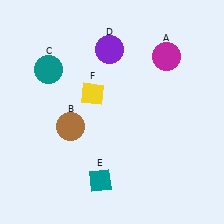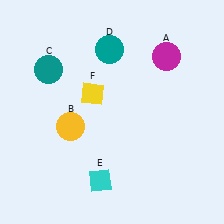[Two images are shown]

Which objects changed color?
B changed from brown to yellow. D changed from purple to teal. E changed from teal to cyan.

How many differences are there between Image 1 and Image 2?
There are 3 differences between the two images.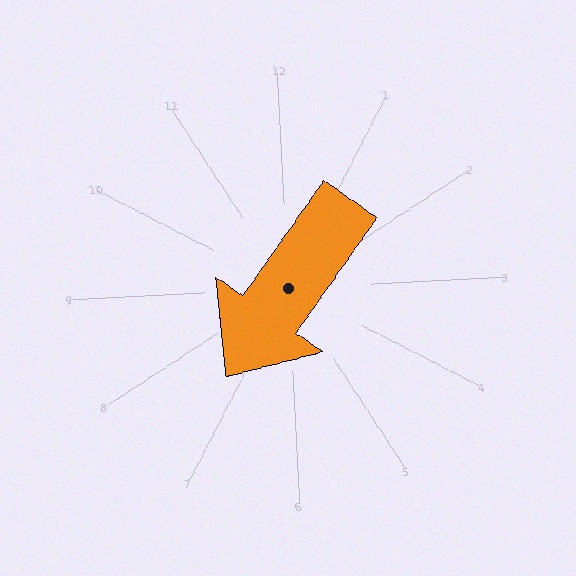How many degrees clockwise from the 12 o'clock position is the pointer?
Approximately 218 degrees.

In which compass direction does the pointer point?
Southwest.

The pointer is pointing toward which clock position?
Roughly 7 o'clock.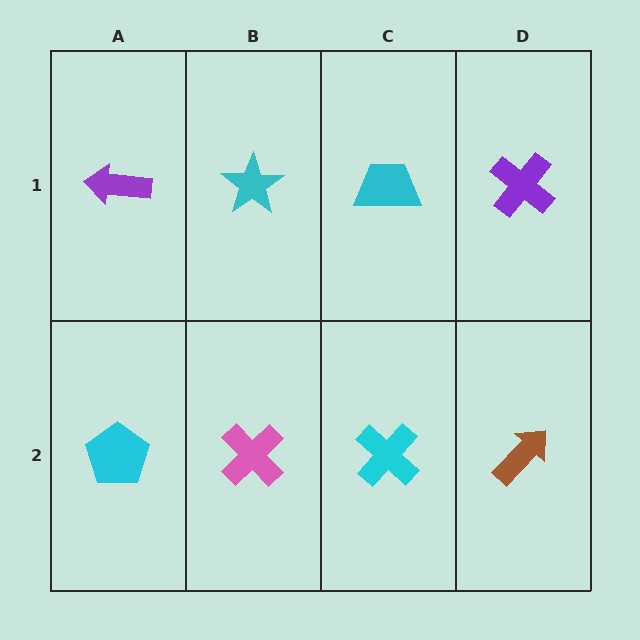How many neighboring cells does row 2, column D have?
2.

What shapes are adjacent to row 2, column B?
A cyan star (row 1, column B), a cyan pentagon (row 2, column A), a cyan cross (row 2, column C).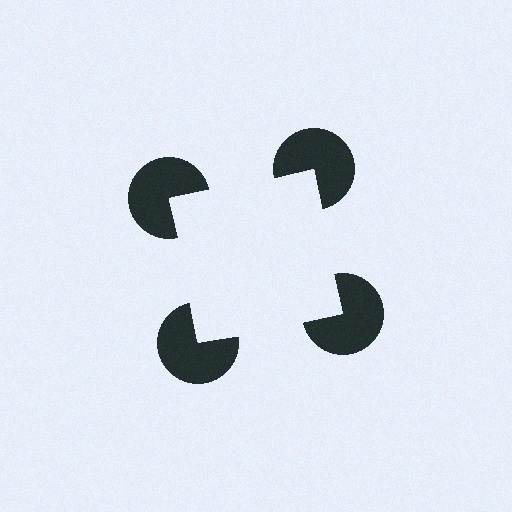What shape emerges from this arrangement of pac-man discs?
An illusory square — its edges are inferred from the aligned wedge cuts in the pac-man discs, not physically drawn.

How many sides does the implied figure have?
4 sides.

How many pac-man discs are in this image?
There are 4 — one at each vertex of the illusory square.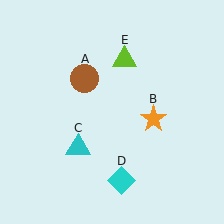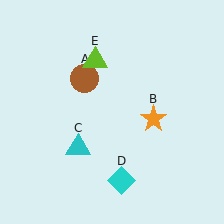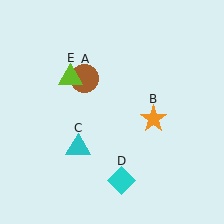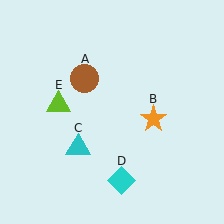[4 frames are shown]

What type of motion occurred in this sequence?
The lime triangle (object E) rotated counterclockwise around the center of the scene.